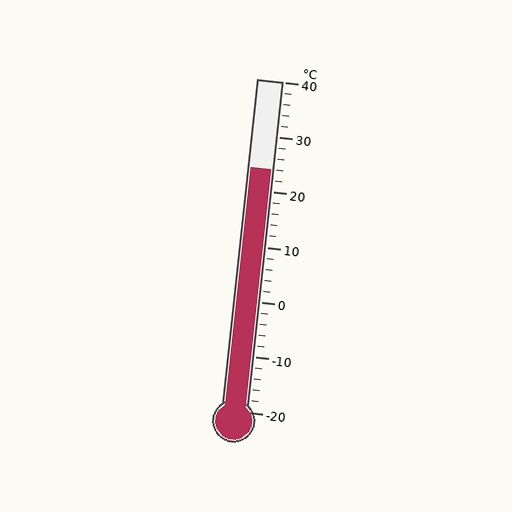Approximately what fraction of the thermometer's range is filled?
The thermometer is filled to approximately 75% of its range.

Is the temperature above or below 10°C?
The temperature is above 10°C.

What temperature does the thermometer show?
The thermometer shows approximately 24°C.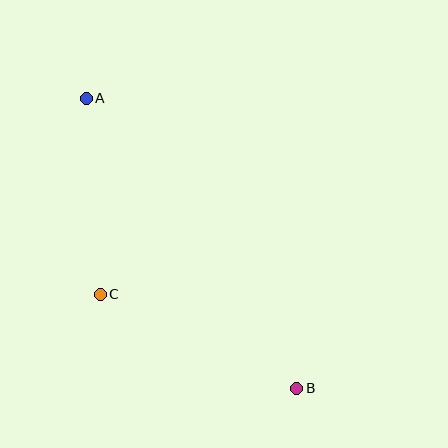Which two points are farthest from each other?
Points A and B are farthest from each other.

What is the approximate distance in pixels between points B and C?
The distance between B and C is approximately 217 pixels.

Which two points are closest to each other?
Points A and C are closest to each other.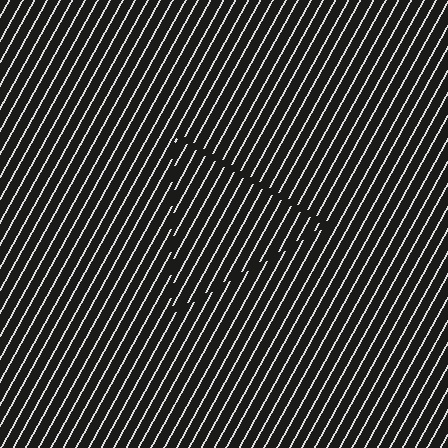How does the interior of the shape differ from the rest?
The interior of the shape contains the same grating, shifted by half a period — the contour is defined by the phase discontinuity where line-ends from the inner and outer gratings abut.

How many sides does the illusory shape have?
3 sides — the line-ends trace a triangle.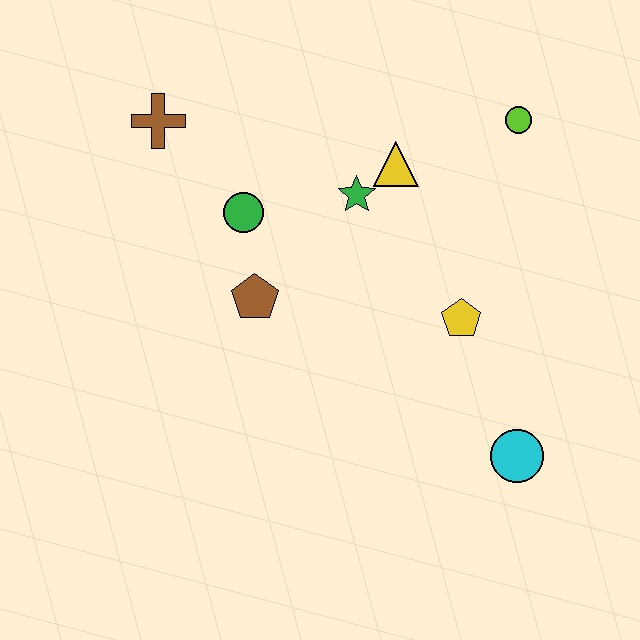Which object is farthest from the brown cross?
The cyan circle is farthest from the brown cross.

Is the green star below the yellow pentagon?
No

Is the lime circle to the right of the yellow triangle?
Yes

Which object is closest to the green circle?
The brown pentagon is closest to the green circle.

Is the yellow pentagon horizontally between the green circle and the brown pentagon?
No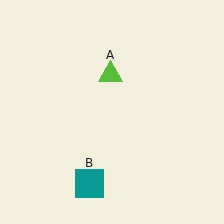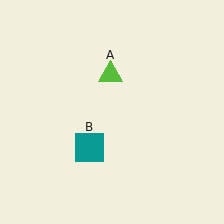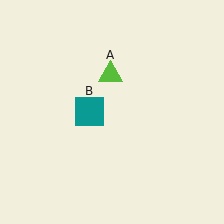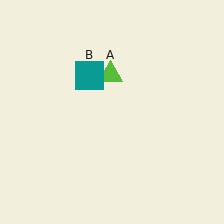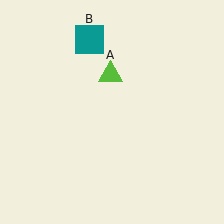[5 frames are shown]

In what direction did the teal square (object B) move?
The teal square (object B) moved up.